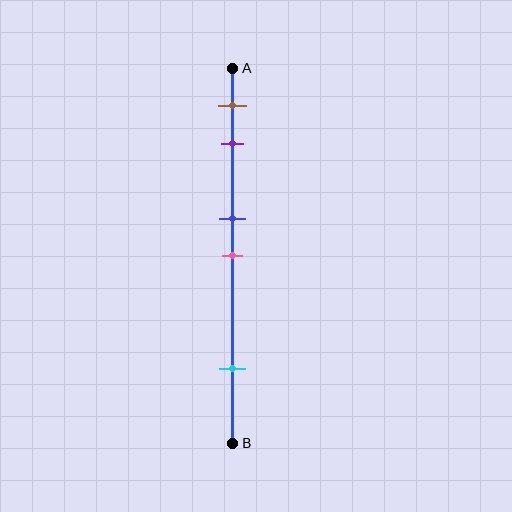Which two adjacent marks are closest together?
The blue and pink marks are the closest adjacent pair.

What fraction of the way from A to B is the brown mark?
The brown mark is approximately 10% (0.1) of the way from A to B.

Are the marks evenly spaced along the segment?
No, the marks are not evenly spaced.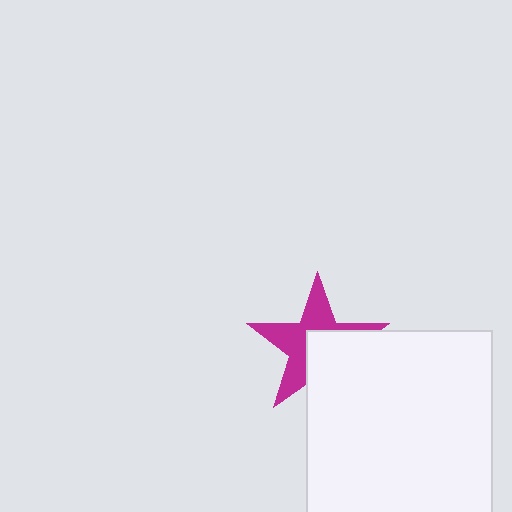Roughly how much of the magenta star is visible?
About half of it is visible (roughly 54%).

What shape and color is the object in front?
The object in front is a white square.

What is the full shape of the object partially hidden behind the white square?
The partially hidden object is a magenta star.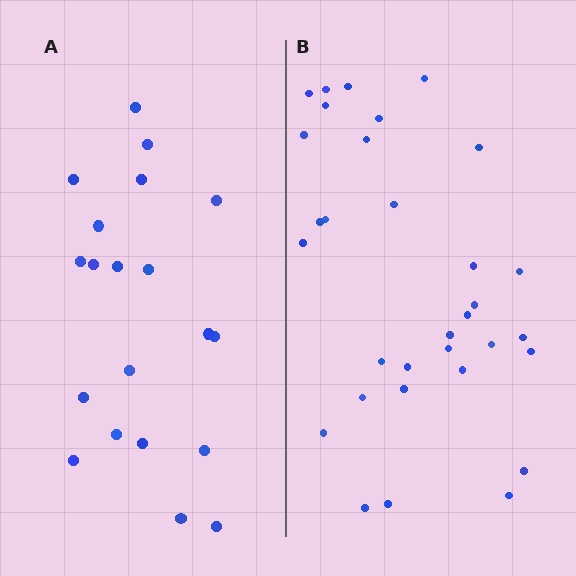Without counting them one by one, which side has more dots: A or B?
Region B (the right region) has more dots.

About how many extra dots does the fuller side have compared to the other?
Region B has roughly 12 or so more dots than region A.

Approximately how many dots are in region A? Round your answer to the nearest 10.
About 20 dots.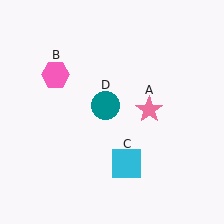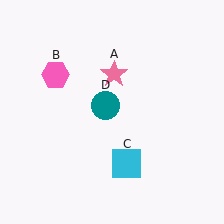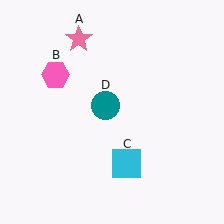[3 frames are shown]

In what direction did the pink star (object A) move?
The pink star (object A) moved up and to the left.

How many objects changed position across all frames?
1 object changed position: pink star (object A).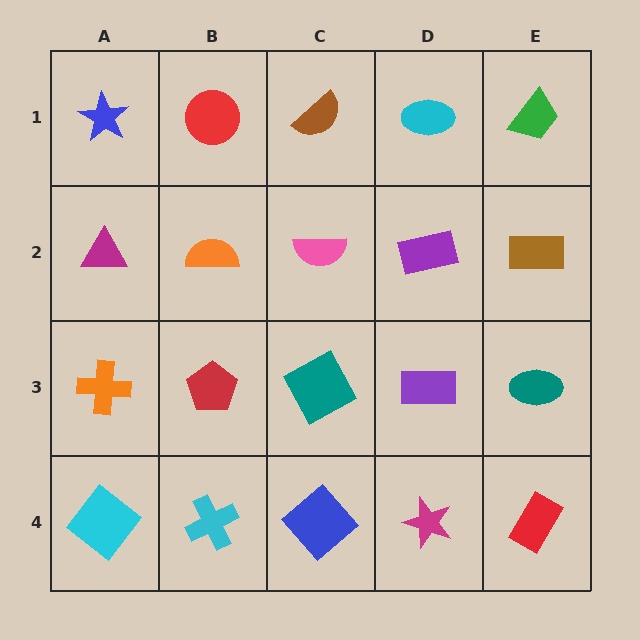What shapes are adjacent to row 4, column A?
An orange cross (row 3, column A), a cyan cross (row 4, column B).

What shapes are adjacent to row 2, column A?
A blue star (row 1, column A), an orange cross (row 3, column A), an orange semicircle (row 2, column B).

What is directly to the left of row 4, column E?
A magenta star.